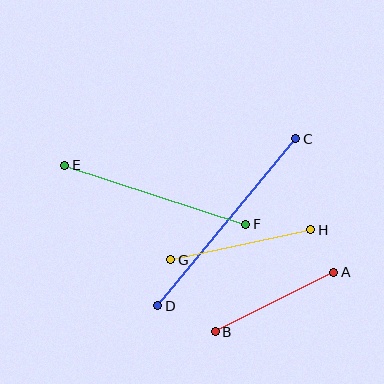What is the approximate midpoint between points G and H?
The midpoint is at approximately (241, 245) pixels.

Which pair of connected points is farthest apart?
Points C and D are farthest apart.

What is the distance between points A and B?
The distance is approximately 133 pixels.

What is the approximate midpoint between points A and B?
The midpoint is at approximately (275, 302) pixels.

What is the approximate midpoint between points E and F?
The midpoint is at approximately (155, 195) pixels.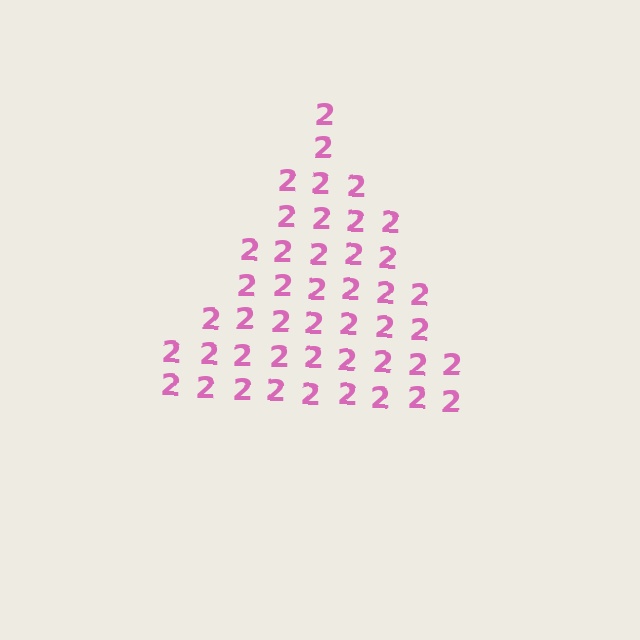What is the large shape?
The large shape is a triangle.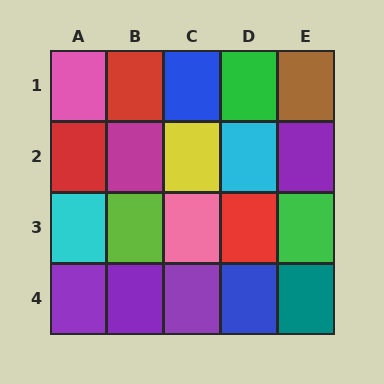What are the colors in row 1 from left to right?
Pink, red, blue, green, brown.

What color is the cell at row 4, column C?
Purple.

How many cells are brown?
1 cell is brown.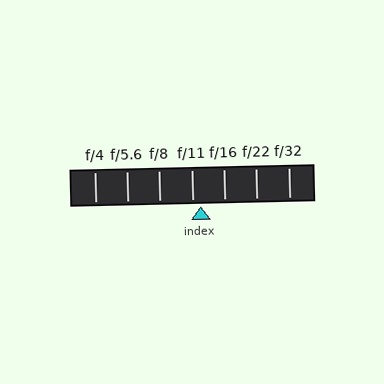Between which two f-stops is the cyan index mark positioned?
The index mark is between f/11 and f/16.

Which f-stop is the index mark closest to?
The index mark is closest to f/11.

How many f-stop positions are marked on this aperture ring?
There are 7 f-stop positions marked.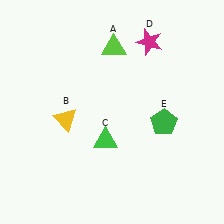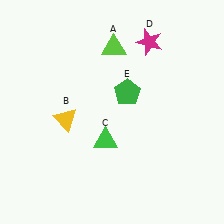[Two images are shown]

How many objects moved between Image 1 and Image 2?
1 object moved between the two images.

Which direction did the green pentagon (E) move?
The green pentagon (E) moved left.